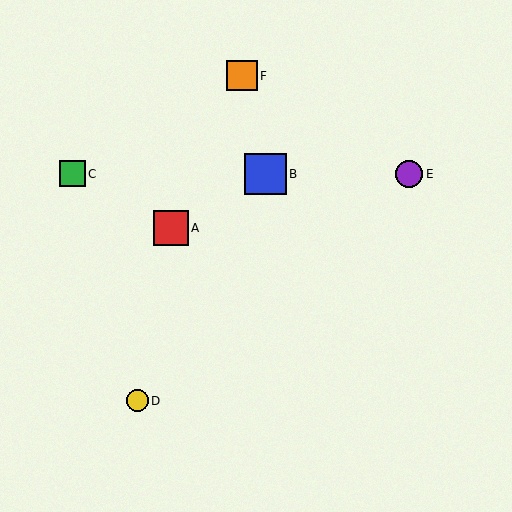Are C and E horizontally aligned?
Yes, both are at y≈174.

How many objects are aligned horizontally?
3 objects (B, C, E) are aligned horizontally.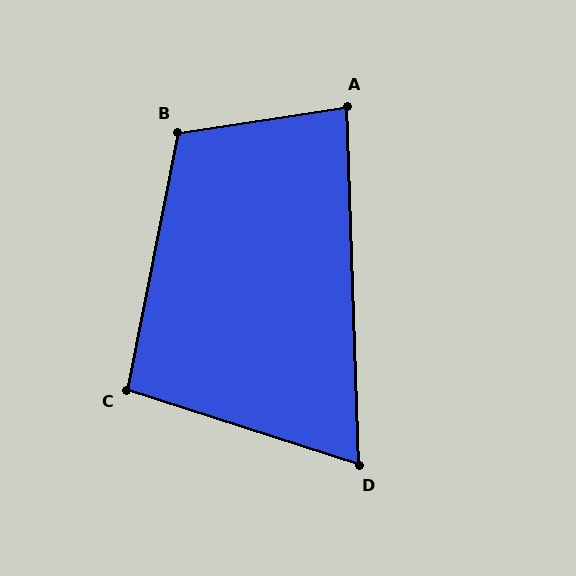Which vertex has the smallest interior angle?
D, at approximately 70 degrees.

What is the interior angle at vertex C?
Approximately 97 degrees (obtuse).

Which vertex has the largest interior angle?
B, at approximately 110 degrees.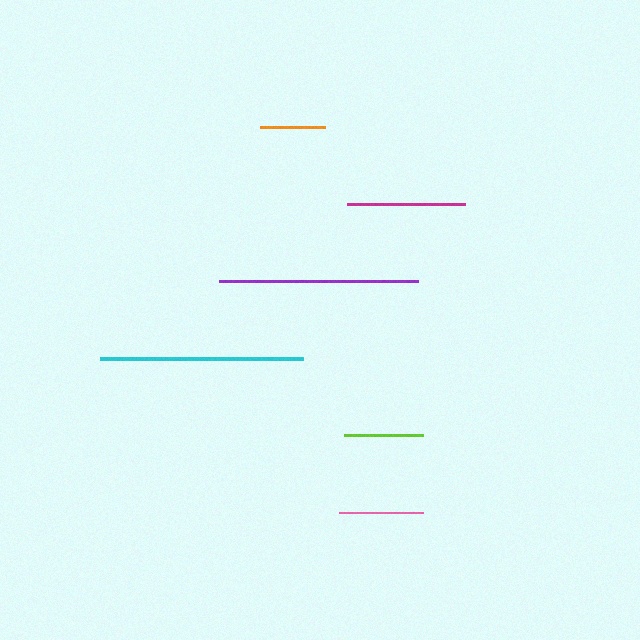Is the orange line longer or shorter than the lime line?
The lime line is longer than the orange line.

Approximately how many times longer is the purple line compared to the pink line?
The purple line is approximately 2.4 times the length of the pink line.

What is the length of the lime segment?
The lime segment is approximately 79 pixels long.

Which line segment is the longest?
The cyan line is the longest at approximately 203 pixels.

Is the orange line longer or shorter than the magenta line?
The magenta line is longer than the orange line.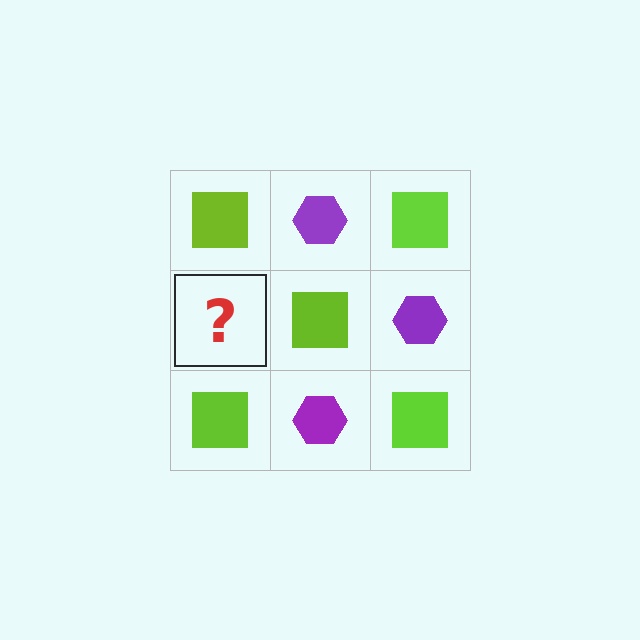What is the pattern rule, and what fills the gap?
The rule is that it alternates lime square and purple hexagon in a checkerboard pattern. The gap should be filled with a purple hexagon.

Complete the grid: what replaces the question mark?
The question mark should be replaced with a purple hexagon.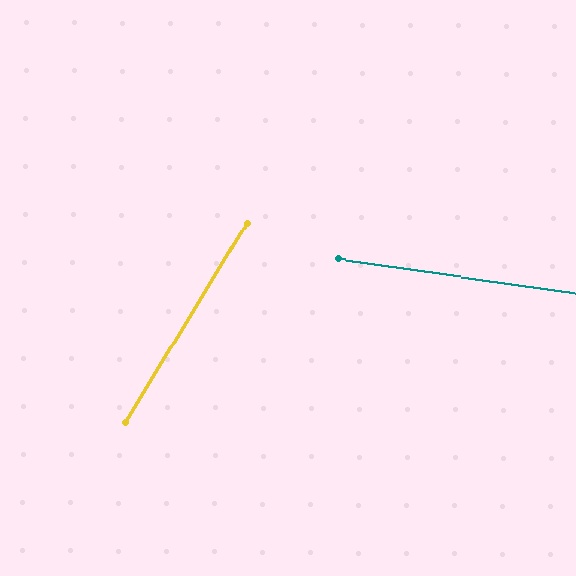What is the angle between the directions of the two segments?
Approximately 67 degrees.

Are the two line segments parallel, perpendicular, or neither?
Neither parallel nor perpendicular — they differ by about 67°.